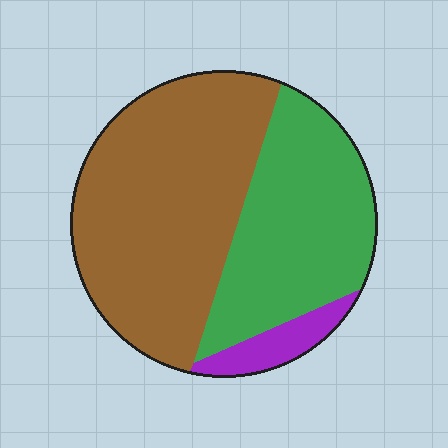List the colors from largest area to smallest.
From largest to smallest: brown, green, purple.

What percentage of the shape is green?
Green takes up about three eighths (3/8) of the shape.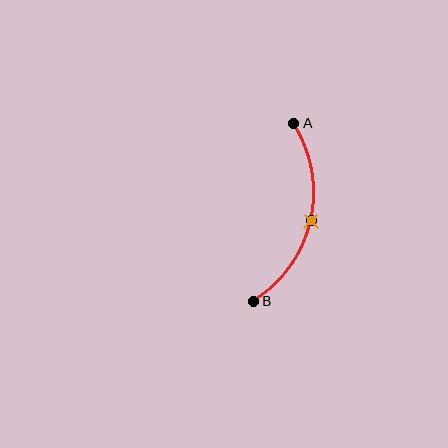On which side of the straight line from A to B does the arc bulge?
The arc bulges to the right of the straight line connecting A and B.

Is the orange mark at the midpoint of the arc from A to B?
Yes. The orange mark lies on the arc at equal arc-length from both A and B — it is the arc midpoint.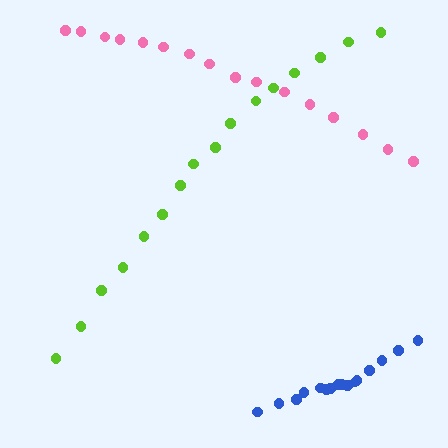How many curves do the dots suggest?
There are 3 distinct paths.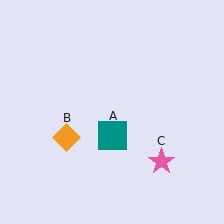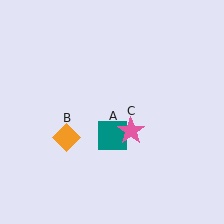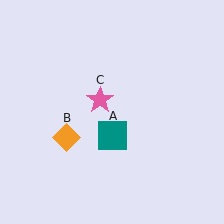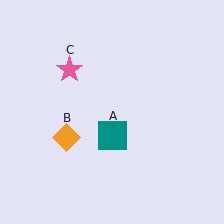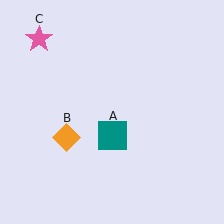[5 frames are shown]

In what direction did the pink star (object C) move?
The pink star (object C) moved up and to the left.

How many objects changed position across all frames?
1 object changed position: pink star (object C).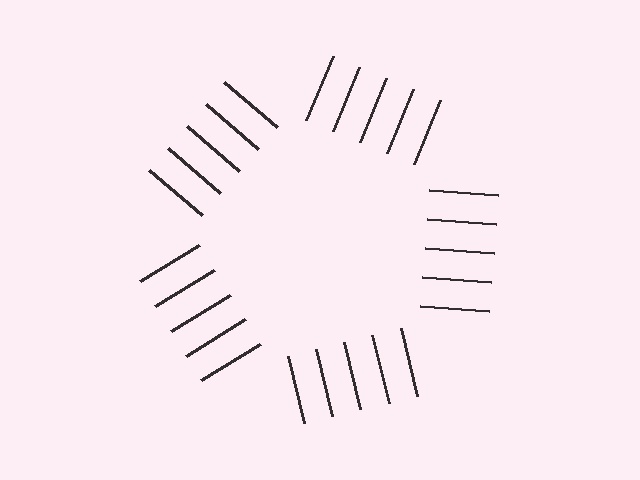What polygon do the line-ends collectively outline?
An illusory pentagon — the line segments terminate on its edges but no continuous stroke is drawn.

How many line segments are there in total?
25 — 5 along each of the 5 edges.